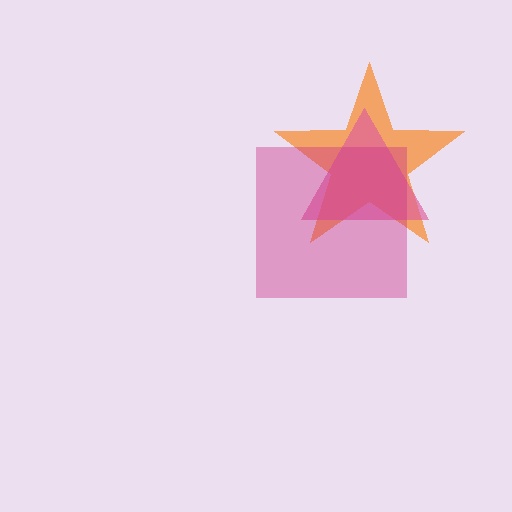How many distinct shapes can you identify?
There are 3 distinct shapes: an orange star, a pink triangle, a magenta square.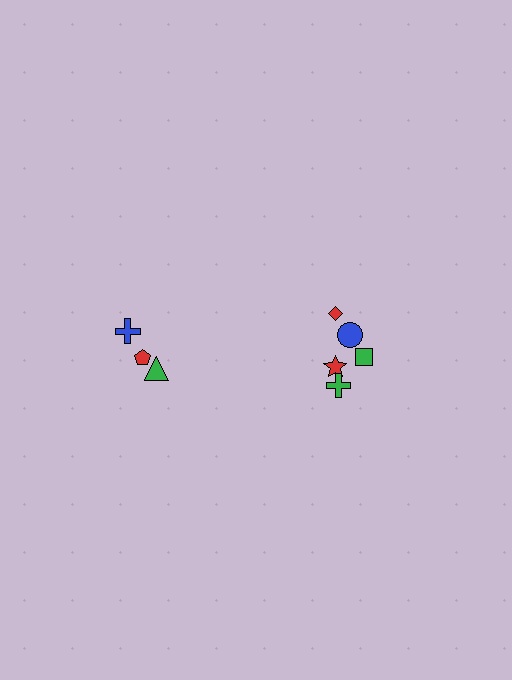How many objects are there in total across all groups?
There are 8 objects.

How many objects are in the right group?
There are 5 objects.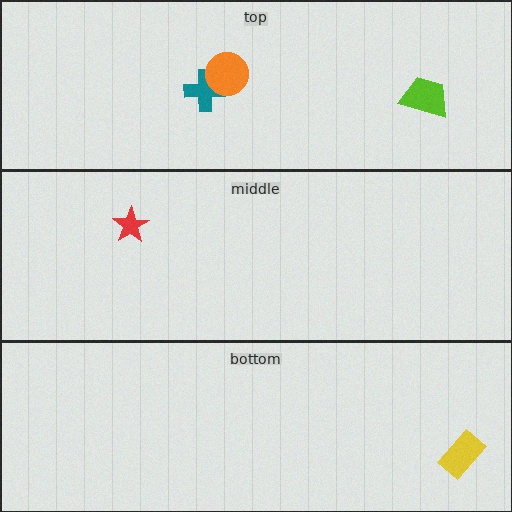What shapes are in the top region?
The lime trapezoid, the teal cross, the orange circle.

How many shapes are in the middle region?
1.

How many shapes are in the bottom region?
1.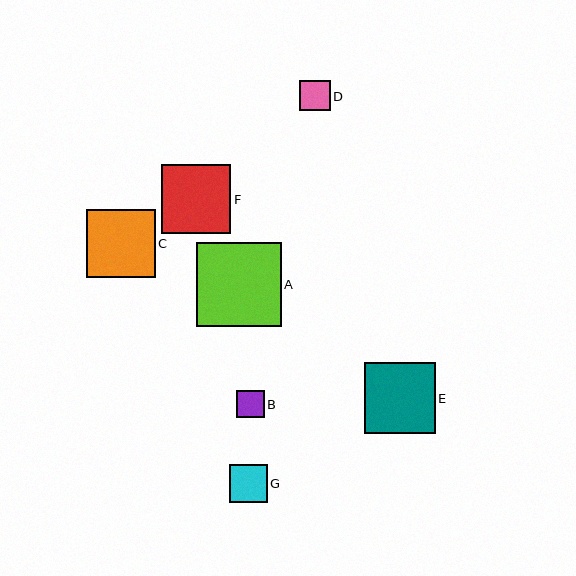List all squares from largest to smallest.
From largest to smallest: A, E, F, C, G, D, B.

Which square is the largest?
Square A is the largest with a size of approximately 84 pixels.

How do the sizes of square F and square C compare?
Square F and square C are approximately the same size.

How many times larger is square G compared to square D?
Square G is approximately 1.2 times the size of square D.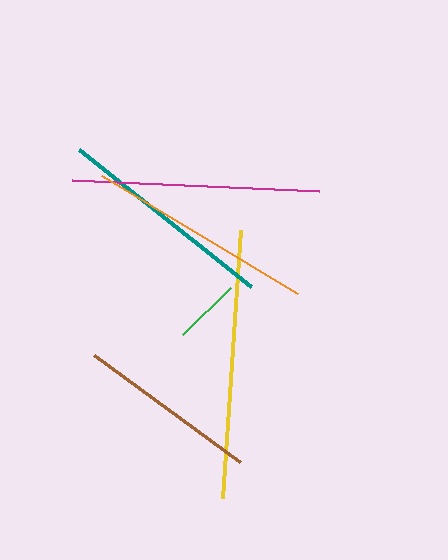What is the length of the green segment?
The green segment is approximately 67 pixels long.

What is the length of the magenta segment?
The magenta segment is approximately 246 pixels long.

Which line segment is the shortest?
The green line is the shortest at approximately 67 pixels.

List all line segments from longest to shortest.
From longest to shortest: yellow, magenta, orange, teal, brown, green.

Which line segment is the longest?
The yellow line is the longest at approximately 269 pixels.